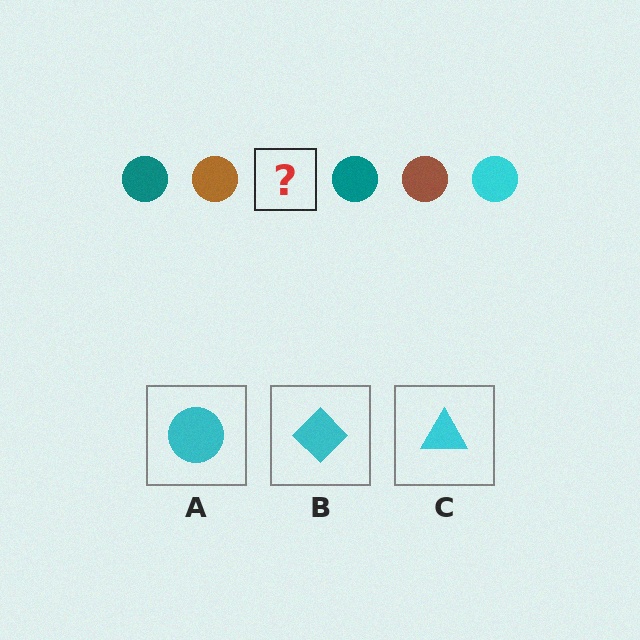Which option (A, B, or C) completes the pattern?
A.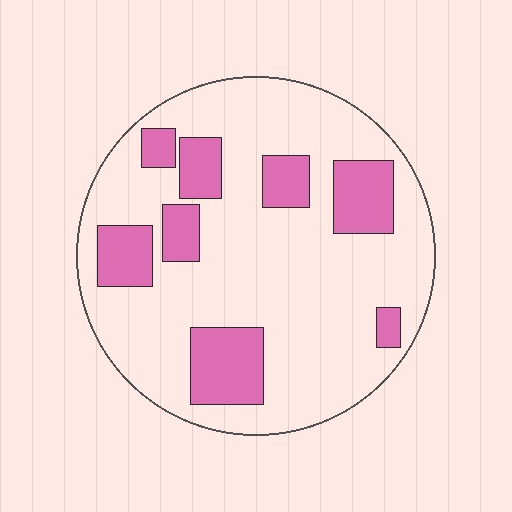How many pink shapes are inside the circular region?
8.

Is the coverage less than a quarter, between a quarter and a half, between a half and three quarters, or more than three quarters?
Less than a quarter.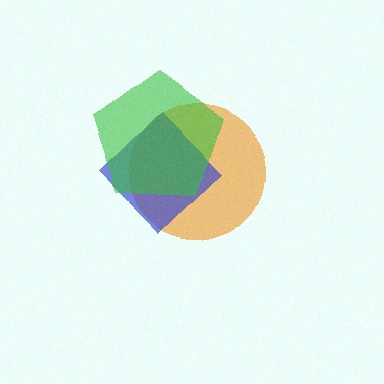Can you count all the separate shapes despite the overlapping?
Yes, there are 3 separate shapes.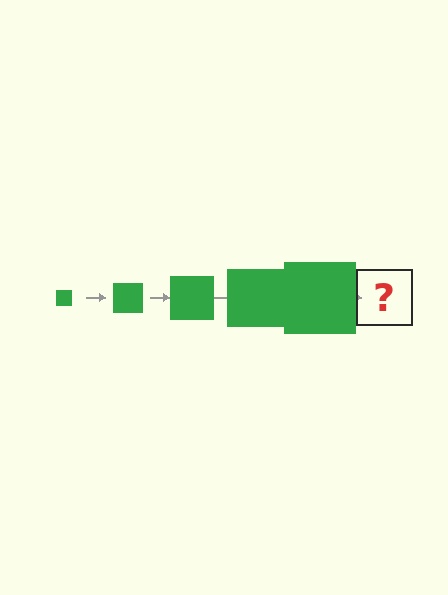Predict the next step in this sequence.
The next step is a green square, larger than the previous one.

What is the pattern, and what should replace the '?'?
The pattern is that the square gets progressively larger each step. The '?' should be a green square, larger than the previous one.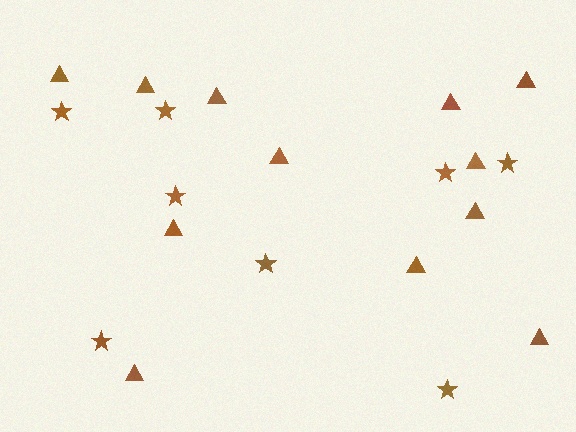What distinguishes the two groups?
There are 2 groups: one group of triangles (12) and one group of stars (8).